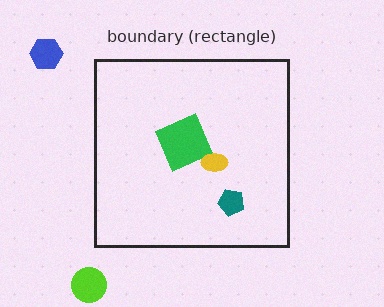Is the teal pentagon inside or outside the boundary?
Inside.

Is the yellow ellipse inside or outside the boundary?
Inside.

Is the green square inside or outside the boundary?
Inside.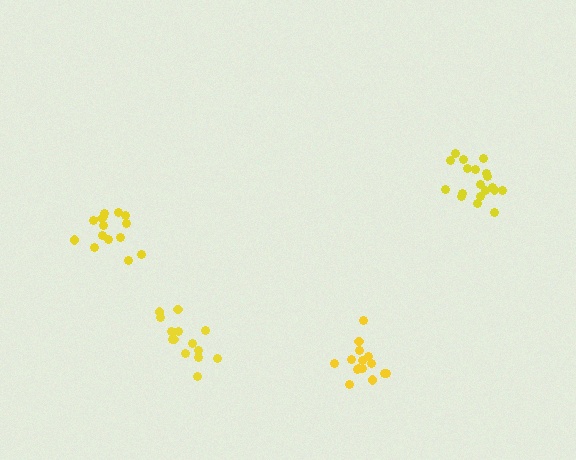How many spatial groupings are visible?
There are 4 spatial groupings.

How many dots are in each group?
Group 1: 15 dots, Group 2: 15 dots, Group 3: 19 dots, Group 4: 14 dots (63 total).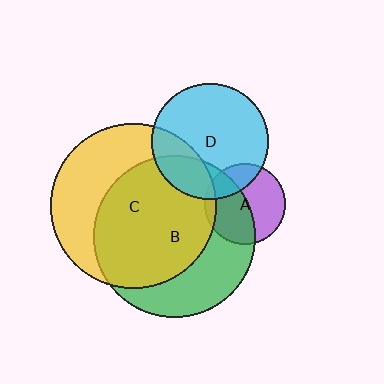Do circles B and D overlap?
Yes.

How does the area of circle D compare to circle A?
Approximately 2.1 times.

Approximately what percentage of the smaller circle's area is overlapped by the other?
Approximately 25%.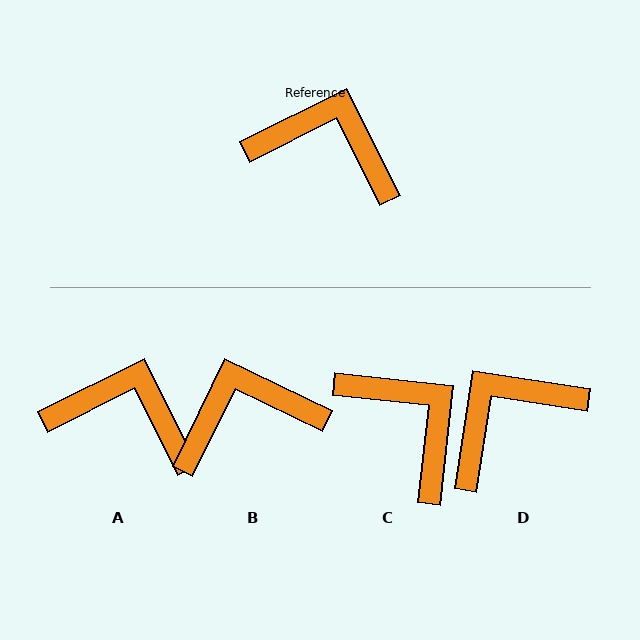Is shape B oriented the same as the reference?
No, it is off by about 38 degrees.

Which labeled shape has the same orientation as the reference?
A.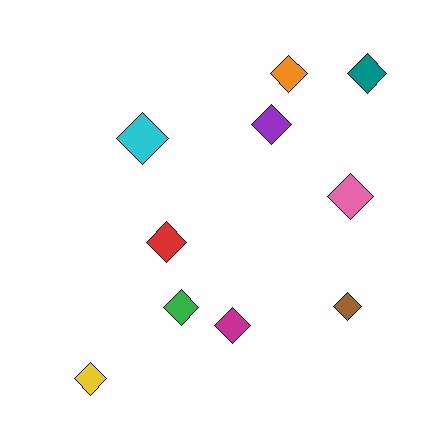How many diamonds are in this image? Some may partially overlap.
There are 10 diamonds.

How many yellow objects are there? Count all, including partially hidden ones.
There is 1 yellow object.